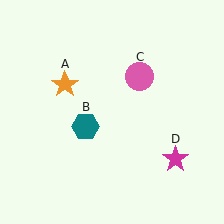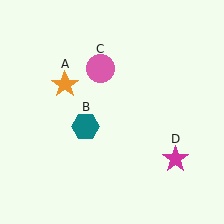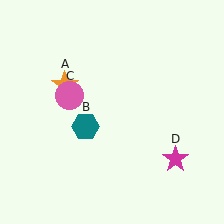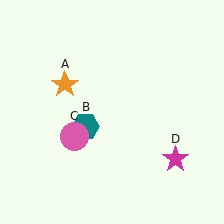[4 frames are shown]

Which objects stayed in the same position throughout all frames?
Orange star (object A) and teal hexagon (object B) and magenta star (object D) remained stationary.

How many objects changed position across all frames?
1 object changed position: pink circle (object C).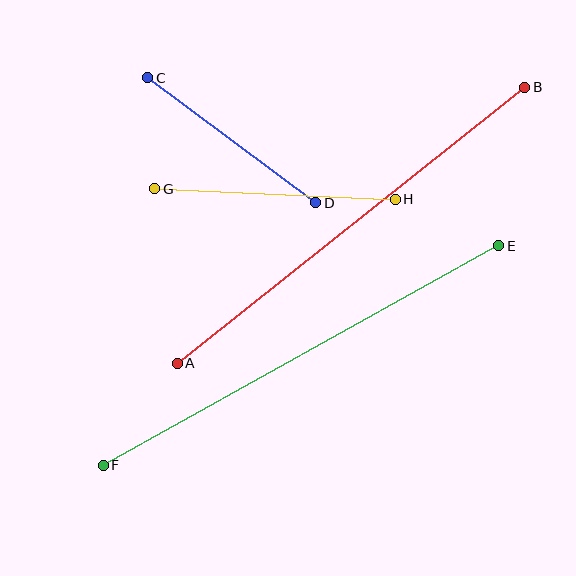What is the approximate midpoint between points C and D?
The midpoint is at approximately (232, 140) pixels.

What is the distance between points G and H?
The distance is approximately 241 pixels.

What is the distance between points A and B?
The distance is approximately 444 pixels.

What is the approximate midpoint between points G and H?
The midpoint is at approximately (275, 194) pixels.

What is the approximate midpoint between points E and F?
The midpoint is at approximately (301, 355) pixels.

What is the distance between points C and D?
The distance is approximately 209 pixels.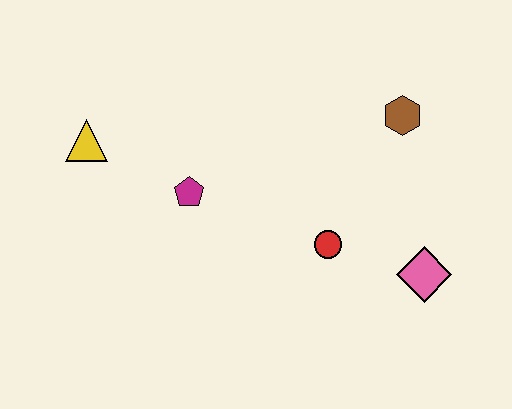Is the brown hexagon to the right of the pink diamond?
No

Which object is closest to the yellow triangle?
The magenta pentagon is closest to the yellow triangle.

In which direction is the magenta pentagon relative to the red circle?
The magenta pentagon is to the left of the red circle.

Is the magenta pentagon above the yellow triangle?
No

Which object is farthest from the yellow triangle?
The pink diamond is farthest from the yellow triangle.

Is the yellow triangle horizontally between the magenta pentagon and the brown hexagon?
No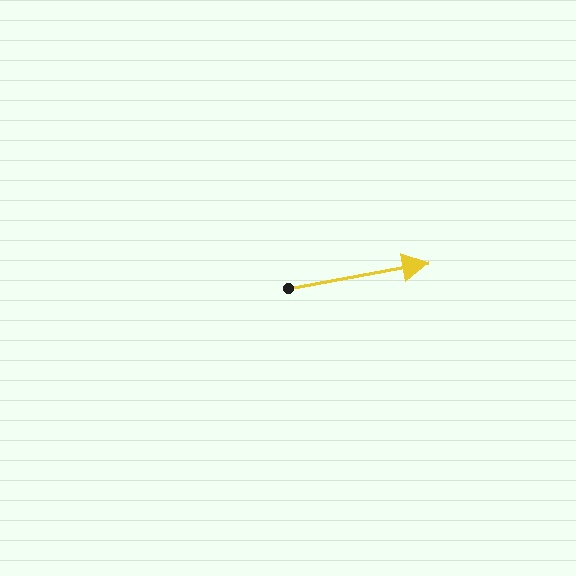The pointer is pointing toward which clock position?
Roughly 3 o'clock.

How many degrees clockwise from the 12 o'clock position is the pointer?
Approximately 80 degrees.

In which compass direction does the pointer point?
East.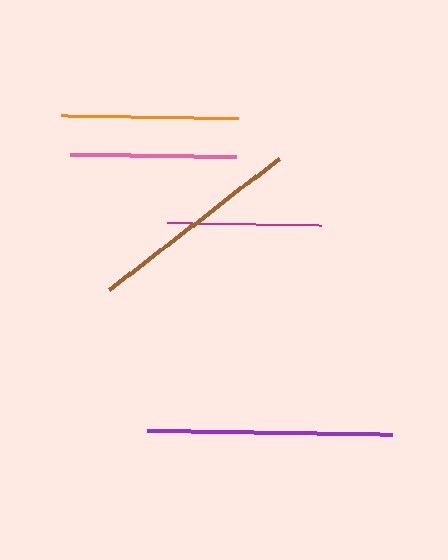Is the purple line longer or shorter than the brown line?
The purple line is longer than the brown line.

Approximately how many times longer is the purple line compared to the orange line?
The purple line is approximately 1.4 times the length of the orange line.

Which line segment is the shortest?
The magenta line is the shortest at approximately 154 pixels.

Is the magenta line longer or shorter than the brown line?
The brown line is longer than the magenta line.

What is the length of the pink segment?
The pink segment is approximately 166 pixels long.